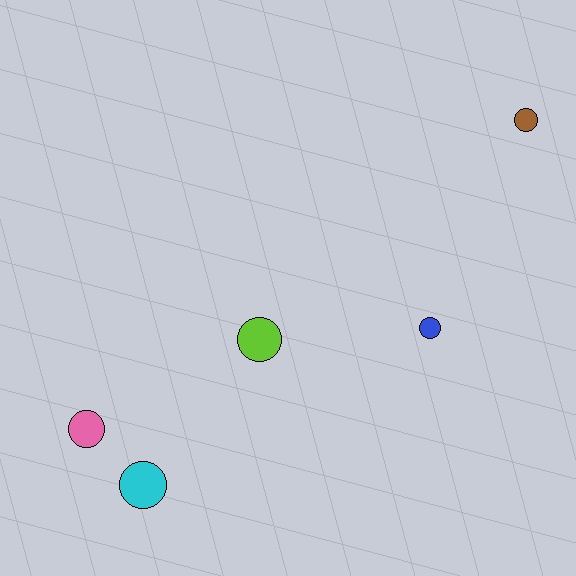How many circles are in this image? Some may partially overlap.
There are 5 circles.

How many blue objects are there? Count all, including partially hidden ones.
There is 1 blue object.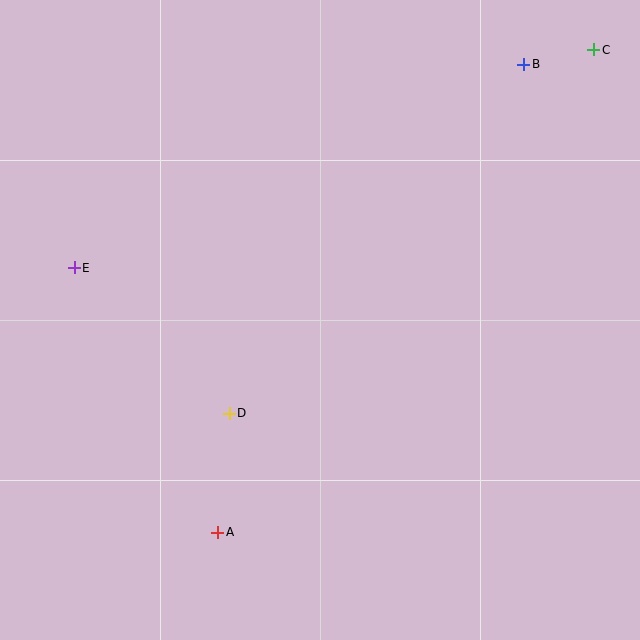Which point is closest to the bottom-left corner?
Point A is closest to the bottom-left corner.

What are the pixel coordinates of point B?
Point B is at (524, 64).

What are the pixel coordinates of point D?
Point D is at (229, 413).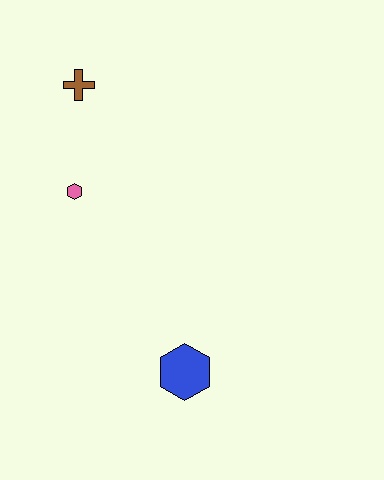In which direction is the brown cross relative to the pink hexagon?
The brown cross is above the pink hexagon.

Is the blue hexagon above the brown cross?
No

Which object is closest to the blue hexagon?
The pink hexagon is closest to the blue hexagon.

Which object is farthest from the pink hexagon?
The blue hexagon is farthest from the pink hexagon.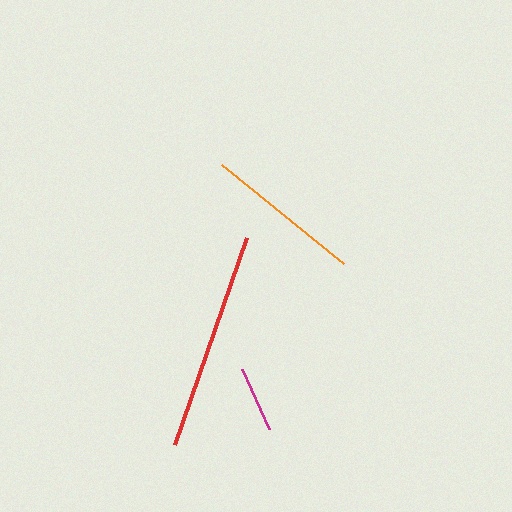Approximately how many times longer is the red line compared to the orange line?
The red line is approximately 1.4 times the length of the orange line.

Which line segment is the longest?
The red line is the longest at approximately 219 pixels.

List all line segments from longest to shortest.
From longest to shortest: red, orange, magenta.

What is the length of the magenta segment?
The magenta segment is approximately 65 pixels long.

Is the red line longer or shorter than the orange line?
The red line is longer than the orange line.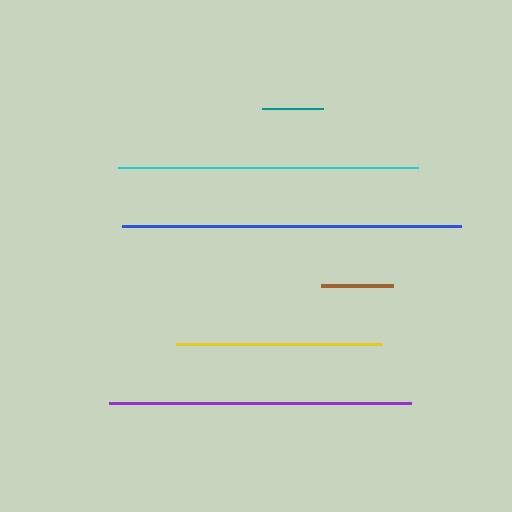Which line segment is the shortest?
The teal line is the shortest at approximately 60 pixels.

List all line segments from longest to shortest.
From longest to shortest: blue, purple, cyan, yellow, brown, teal.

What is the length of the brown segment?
The brown segment is approximately 72 pixels long.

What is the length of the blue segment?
The blue segment is approximately 338 pixels long.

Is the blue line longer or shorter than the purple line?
The blue line is longer than the purple line.